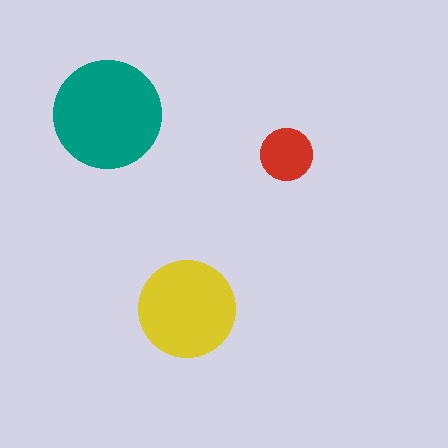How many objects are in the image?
There are 3 objects in the image.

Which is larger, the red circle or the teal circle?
The teal one.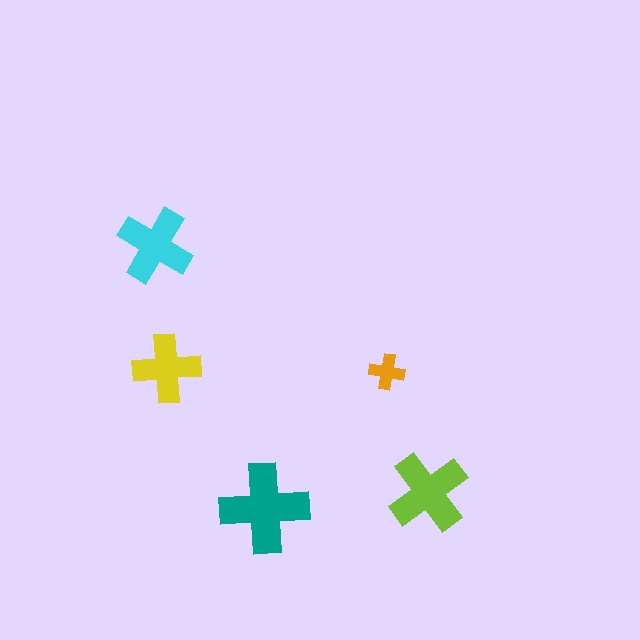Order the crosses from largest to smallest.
the teal one, the lime one, the cyan one, the yellow one, the orange one.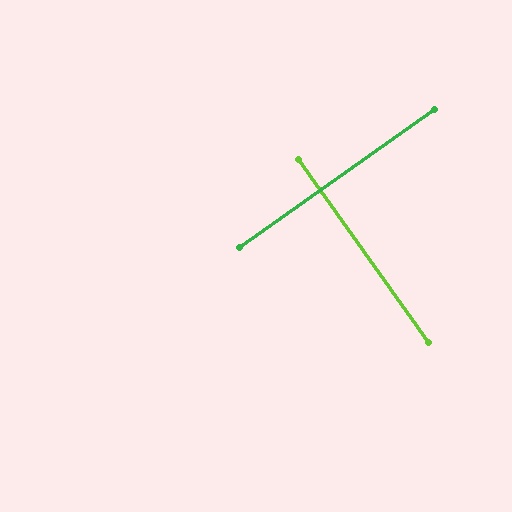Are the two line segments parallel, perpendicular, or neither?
Perpendicular — they meet at approximately 90°.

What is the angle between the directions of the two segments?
Approximately 90 degrees.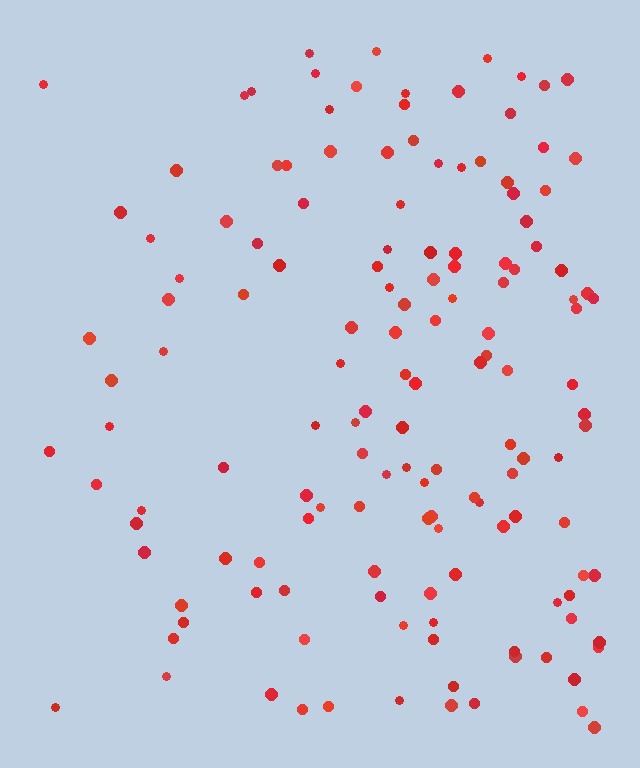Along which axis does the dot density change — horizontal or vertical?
Horizontal.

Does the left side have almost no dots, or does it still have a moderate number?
Still a moderate number, just noticeably fewer than the right.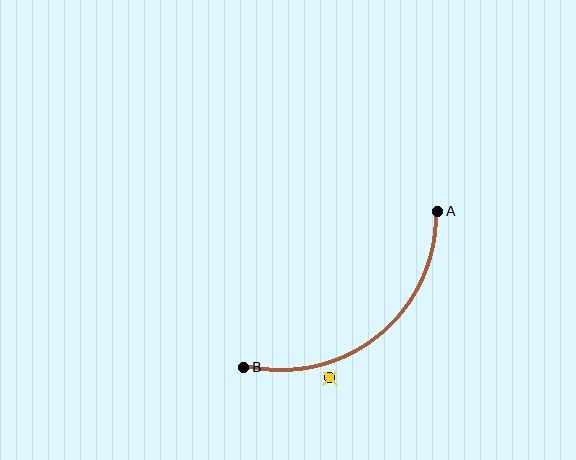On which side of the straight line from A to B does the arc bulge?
The arc bulges below and to the right of the straight line connecting A and B.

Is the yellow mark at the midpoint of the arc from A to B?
No — the yellow mark does not lie on the arc at all. It sits slightly outside the curve.